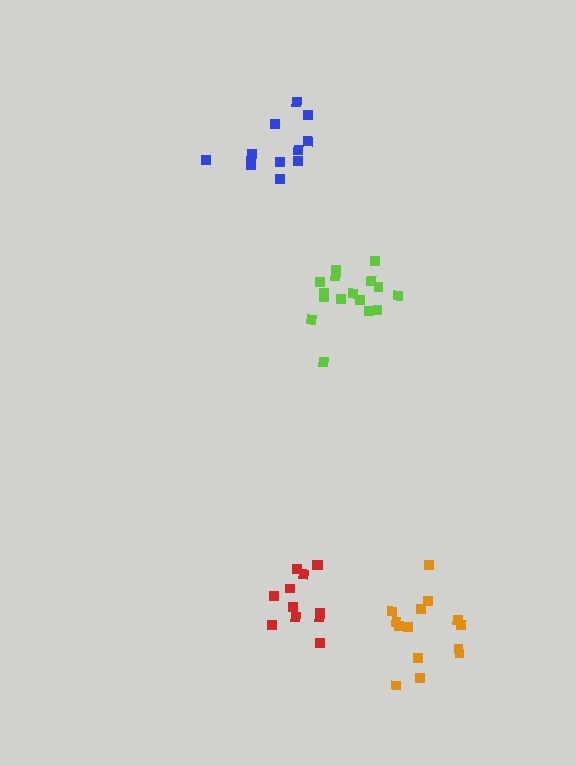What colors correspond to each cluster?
The clusters are colored: lime, blue, red, orange.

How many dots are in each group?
Group 1: 17 dots, Group 2: 12 dots, Group 3: 12 dots, Group 4: 14 dots (55 total).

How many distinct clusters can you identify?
There are 4 distinct clusters.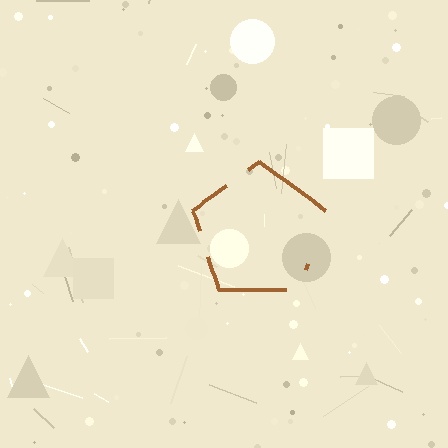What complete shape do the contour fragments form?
The contour fragments form a pentagon.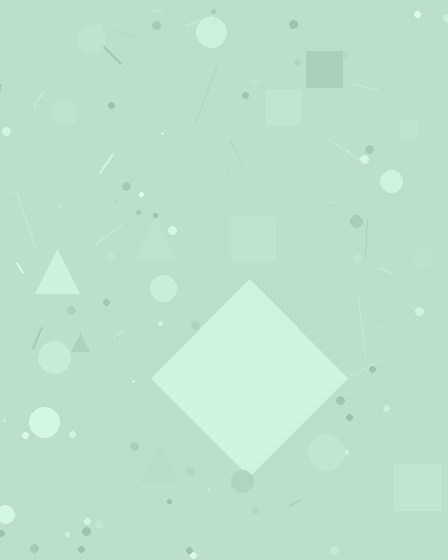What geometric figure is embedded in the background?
A diamond is embedded in the background.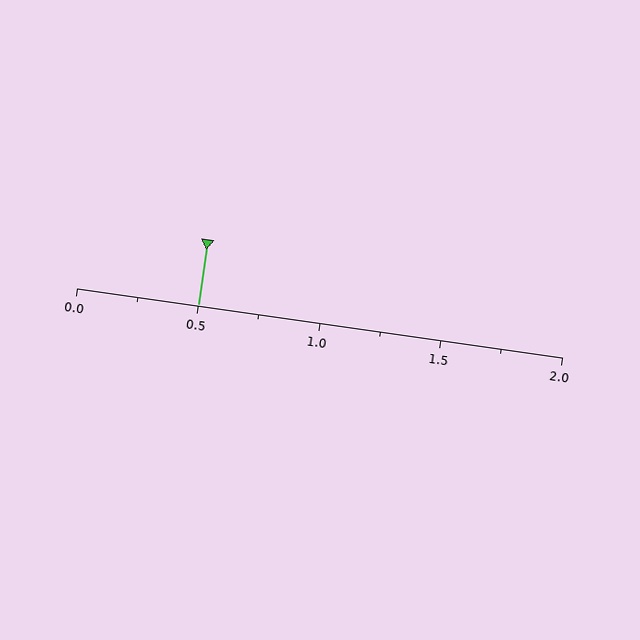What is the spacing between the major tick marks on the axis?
The major ticks are spaced 0.5 apart.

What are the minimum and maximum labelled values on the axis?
The axis runs from 0.0 to 2.0.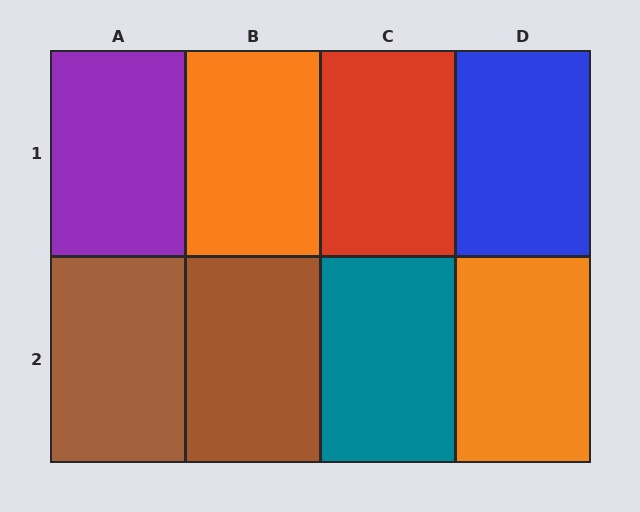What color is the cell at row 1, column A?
Purple.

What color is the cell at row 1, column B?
Orange.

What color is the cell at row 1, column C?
Red.